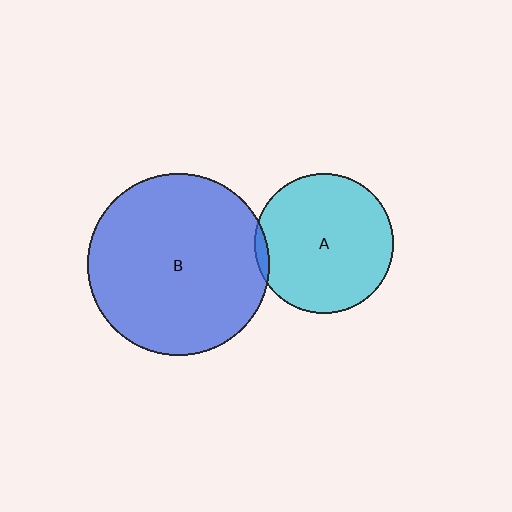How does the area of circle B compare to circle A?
Approximately 1.7 times.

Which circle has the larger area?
Circle B (blue).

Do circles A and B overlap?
Yes.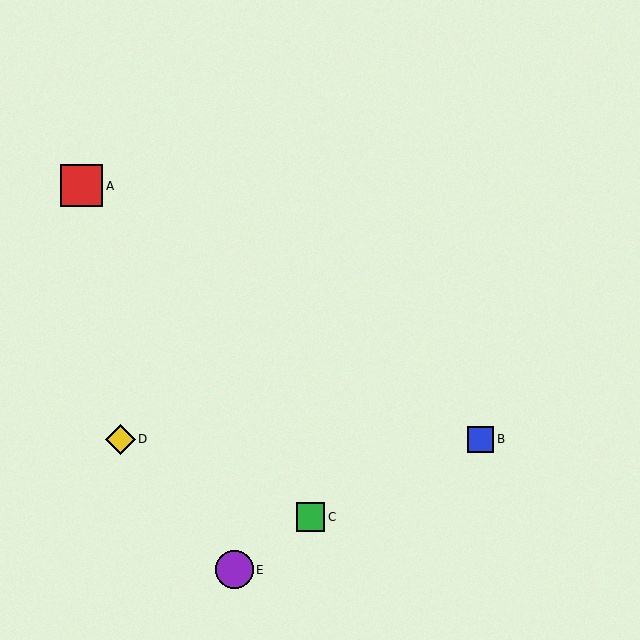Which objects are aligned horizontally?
Objects B, D are aligned horizontally.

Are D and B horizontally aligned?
Yes, both are at y≈439.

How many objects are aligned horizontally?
2 objects (B, D) are aligned horizontally.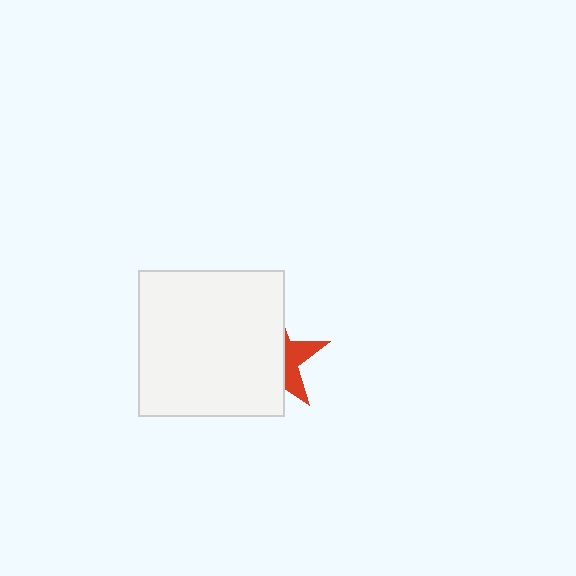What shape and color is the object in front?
The object in front is a white square.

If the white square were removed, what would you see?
You would see the complete red star.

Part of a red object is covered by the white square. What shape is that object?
It is a star.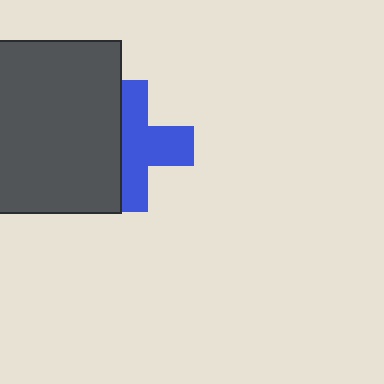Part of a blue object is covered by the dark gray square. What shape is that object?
It is a cross.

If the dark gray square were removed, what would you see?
You would see the complete blue cross.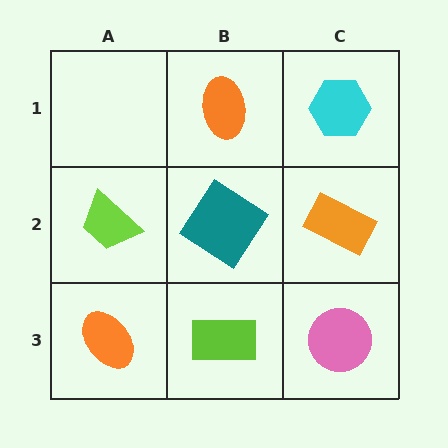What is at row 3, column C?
A pink circle.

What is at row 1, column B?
An orange ellipse.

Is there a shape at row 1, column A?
No, that cell is empty.